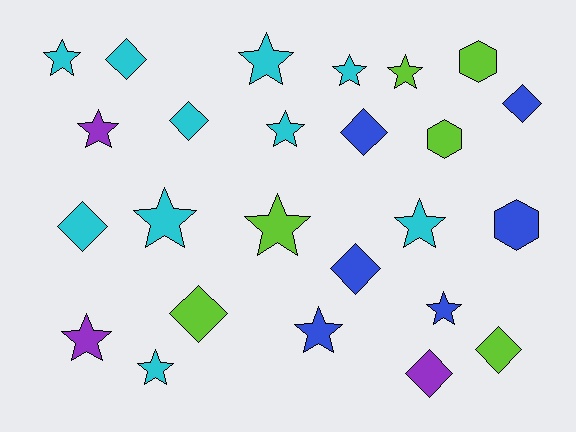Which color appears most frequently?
Cyan, with 10 objects.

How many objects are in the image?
There are 25 objects.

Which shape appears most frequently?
Star, with 13 objects.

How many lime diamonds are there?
There are 2 lime diamonds.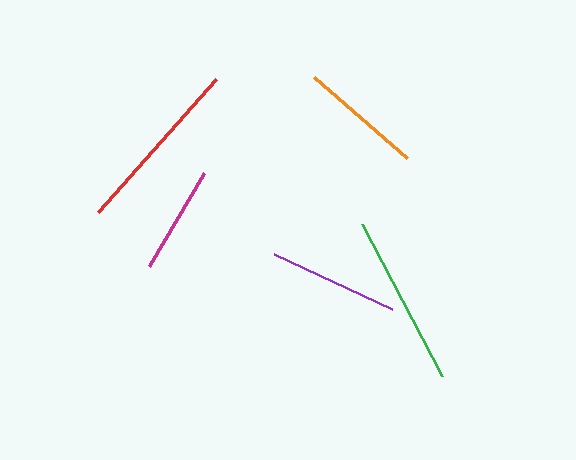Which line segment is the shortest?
The magenta line is the shortest at approximately 108 pixels.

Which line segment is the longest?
The red line is the longest at approximately 178 pixels.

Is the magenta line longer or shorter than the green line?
The green line is longer than the magenta line.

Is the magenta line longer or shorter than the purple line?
The purple line is longer than the magenta line.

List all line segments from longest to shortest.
From longest to shortest: red, green, purple, orange, magenta.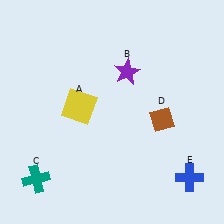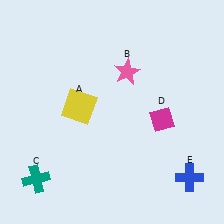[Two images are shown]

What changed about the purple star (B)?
In Image 1, B is purple. In Image 2, it changed to pink.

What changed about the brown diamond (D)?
In Image 1, D is brown. In Image 2, it changed to magenta.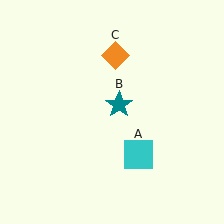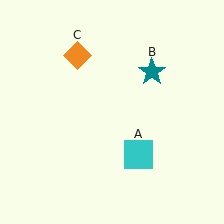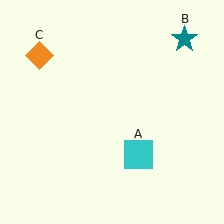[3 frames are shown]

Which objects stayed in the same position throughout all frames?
Cyan square (object A) remained stationary.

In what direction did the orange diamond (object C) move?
The orange diamond (object C) moved left.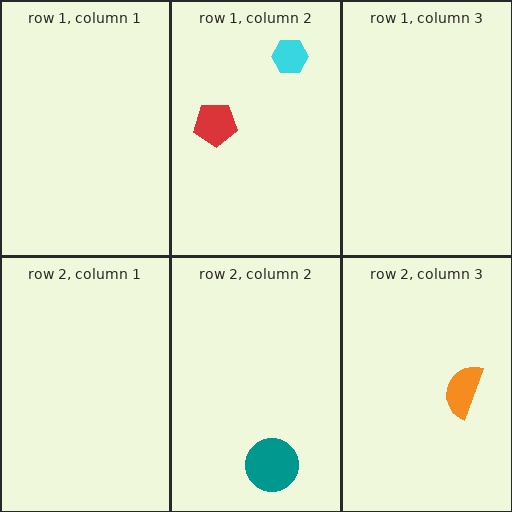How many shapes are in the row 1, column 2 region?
2.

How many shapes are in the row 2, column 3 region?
1.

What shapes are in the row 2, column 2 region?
The teal circle.